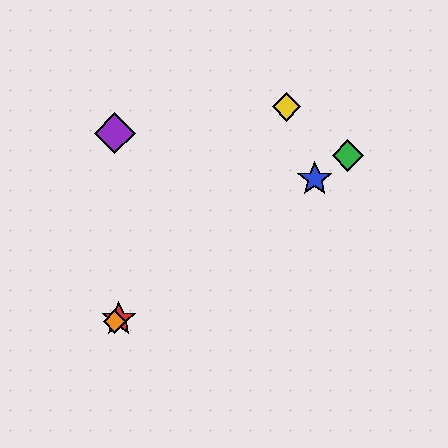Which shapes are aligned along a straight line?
The red star, the blue star, the green diamond, the orange diamond are aligned along a straight line.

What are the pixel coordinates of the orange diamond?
The orange diamond is at (115, 322).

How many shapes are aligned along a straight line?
4 shapes (the red star, the blue star, the green diamond, the orange diamond) are aligned along a straight line.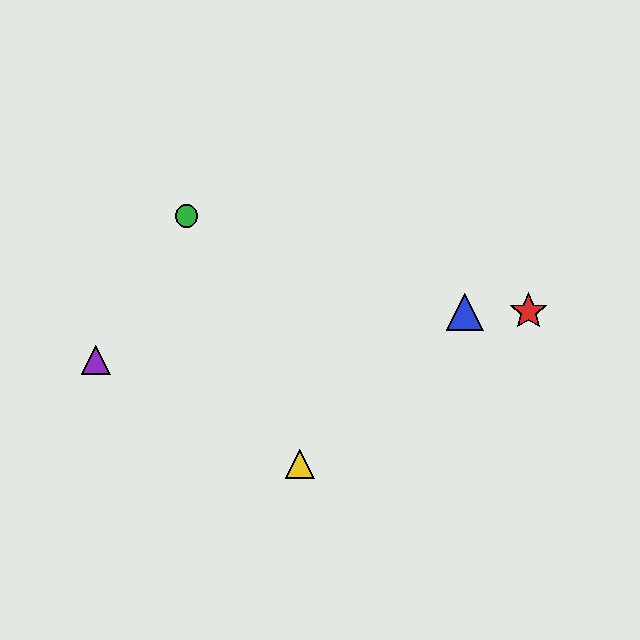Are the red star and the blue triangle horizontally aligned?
Yes, both are at y≈312.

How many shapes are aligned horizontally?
2 shapes (the red star, the blue triangle) are aligned horizontally.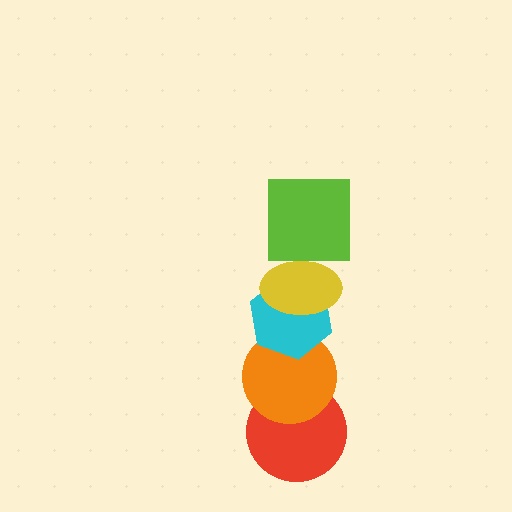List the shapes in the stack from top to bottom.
From top to bottom: the lime square, the yellow ellipse, the cyan hexagon, the orange circle, the red circle.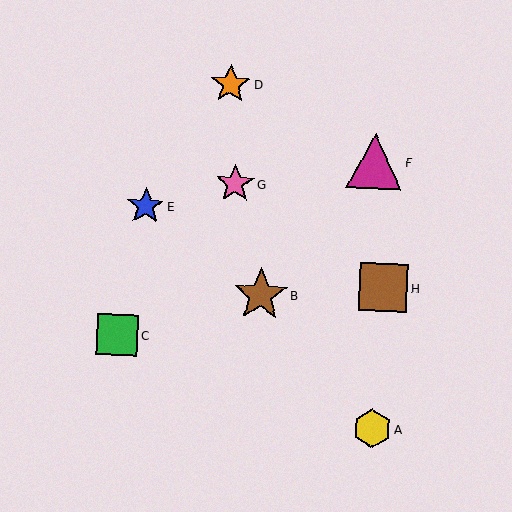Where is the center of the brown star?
The center of the brown star is at (261, 295).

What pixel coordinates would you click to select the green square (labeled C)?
Click at (117, 335) to select the green square C.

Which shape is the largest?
The magenta triangle (labeled F) is the largest.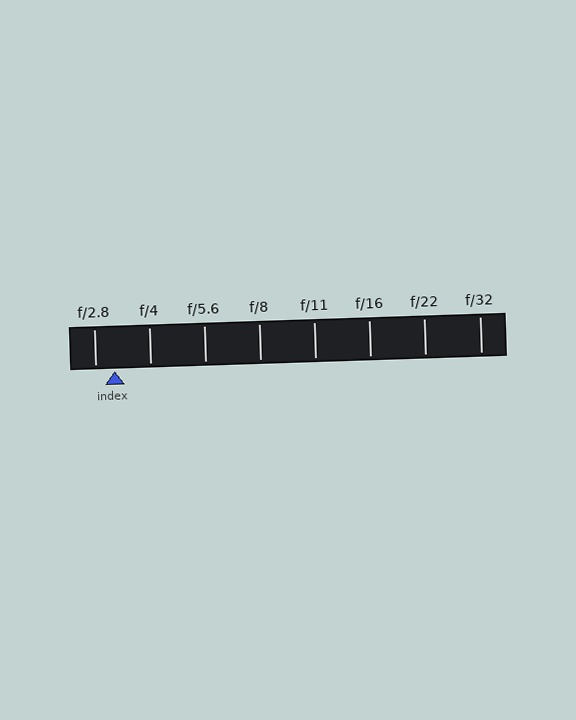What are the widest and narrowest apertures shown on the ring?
The widest aperture shown is f/2.8 and the narrowest is f/32.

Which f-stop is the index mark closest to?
The index mark is closest to f/2.8.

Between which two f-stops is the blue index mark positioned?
The index mark is between f/2.8 and f/4.